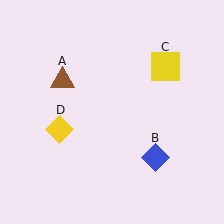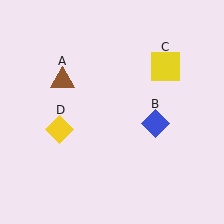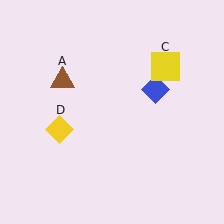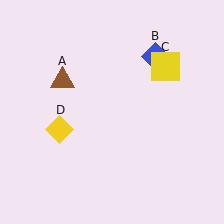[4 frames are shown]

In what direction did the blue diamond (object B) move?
The blue diamond (object B) moved up.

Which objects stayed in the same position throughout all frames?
Brown triangle (object A) and yellow square (object C) and yellow diamond (object D) remained stationary.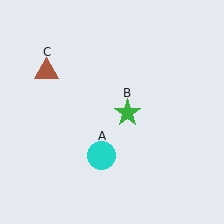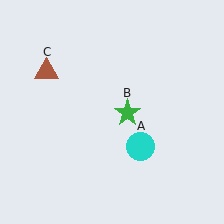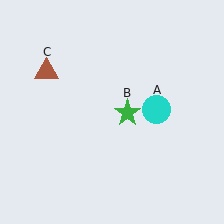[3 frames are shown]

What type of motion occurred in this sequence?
The cyan circle (object A) rotated counterclockwise around the center of the scene.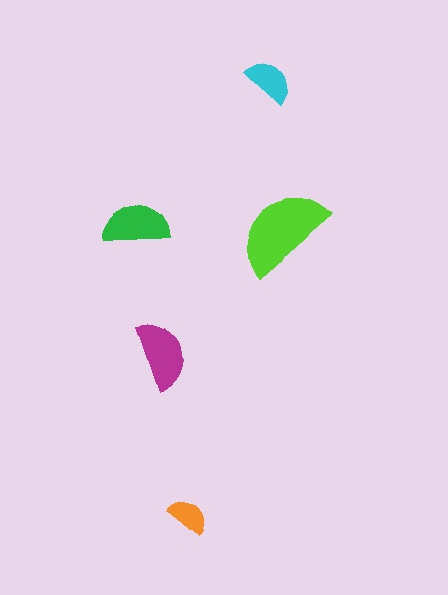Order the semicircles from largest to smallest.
the lime one, the magenta one, the green one, the cyan one, the orange one.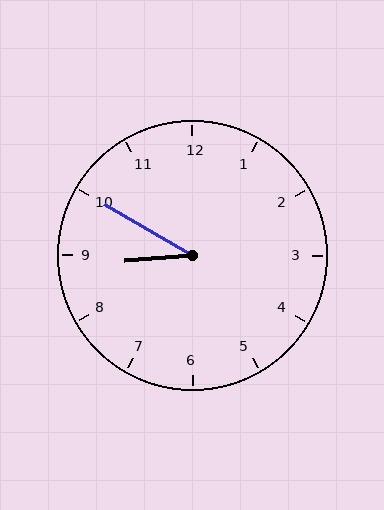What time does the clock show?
8:50.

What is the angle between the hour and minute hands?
Approximately 35 degrees.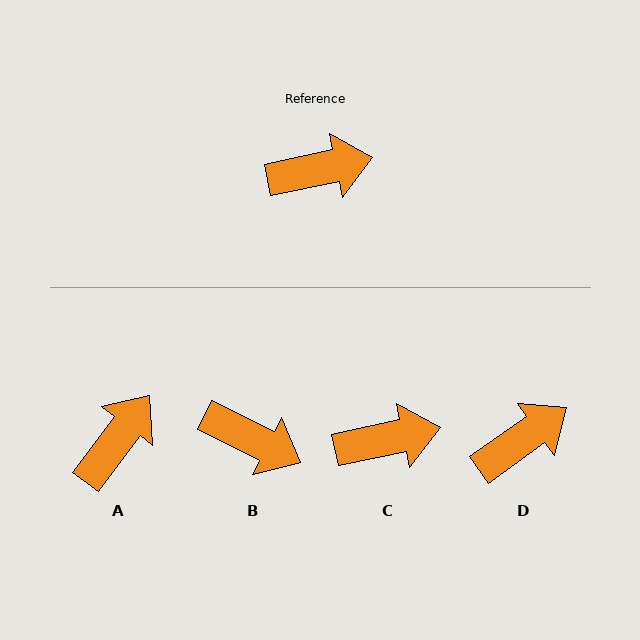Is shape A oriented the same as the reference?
No, it is off by about 42 degrees.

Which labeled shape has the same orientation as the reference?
C.